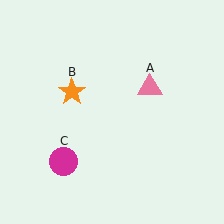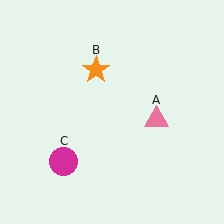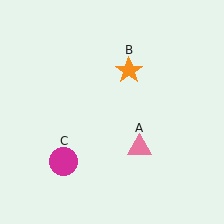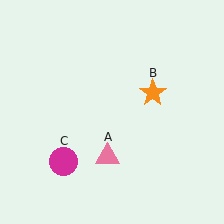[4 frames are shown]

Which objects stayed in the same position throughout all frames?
Magenta circle (object C) remained stationary.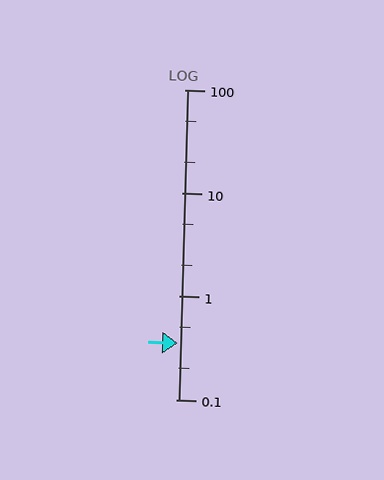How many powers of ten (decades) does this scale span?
The scale spans 3 decades, from 0.1 to 100.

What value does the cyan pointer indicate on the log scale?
The pointer indicates approximately 0.35.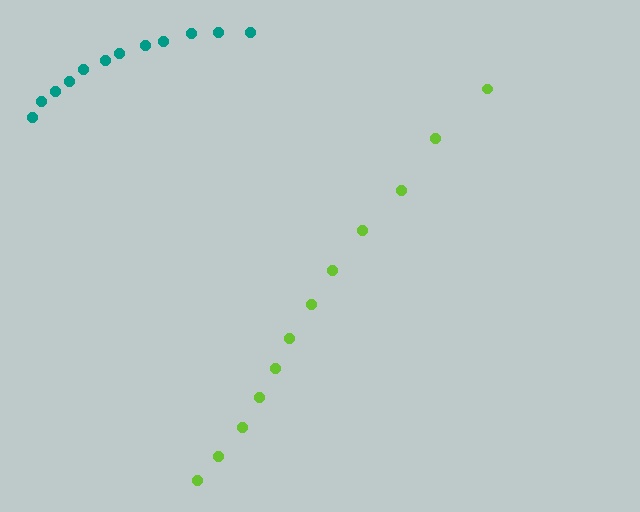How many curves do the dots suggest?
There are 2 distinct paths.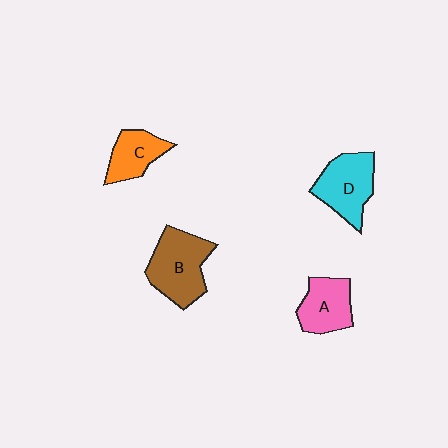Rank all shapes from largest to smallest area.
From largest to smallest: B (brown), D (cyan), A (pink), C (orange).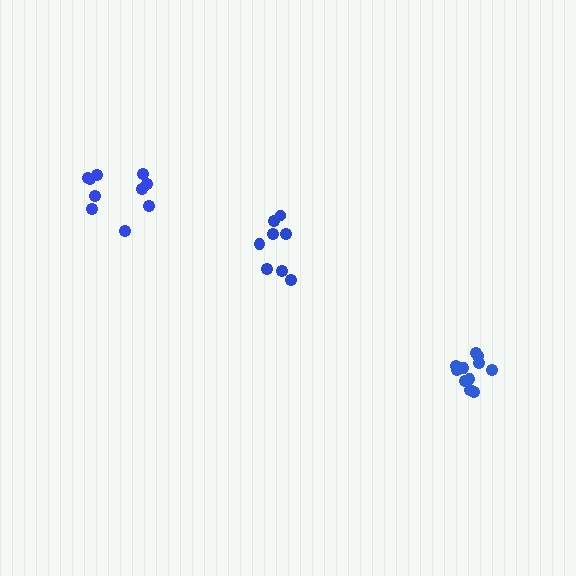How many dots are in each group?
Group 1: 12 dots, Group 2: 8 dots, Group 3: 10 dots (30 total).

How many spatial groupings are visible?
There are 3 spatial groupings.